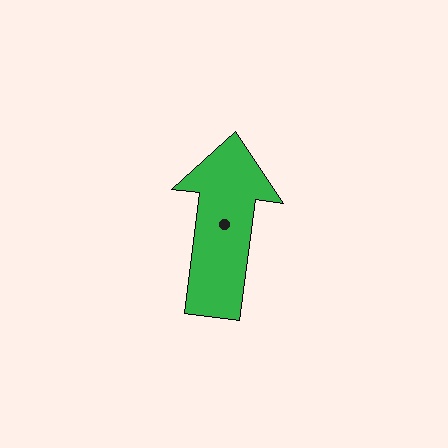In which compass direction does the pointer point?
North.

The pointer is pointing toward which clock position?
Roughly 12 o'clock.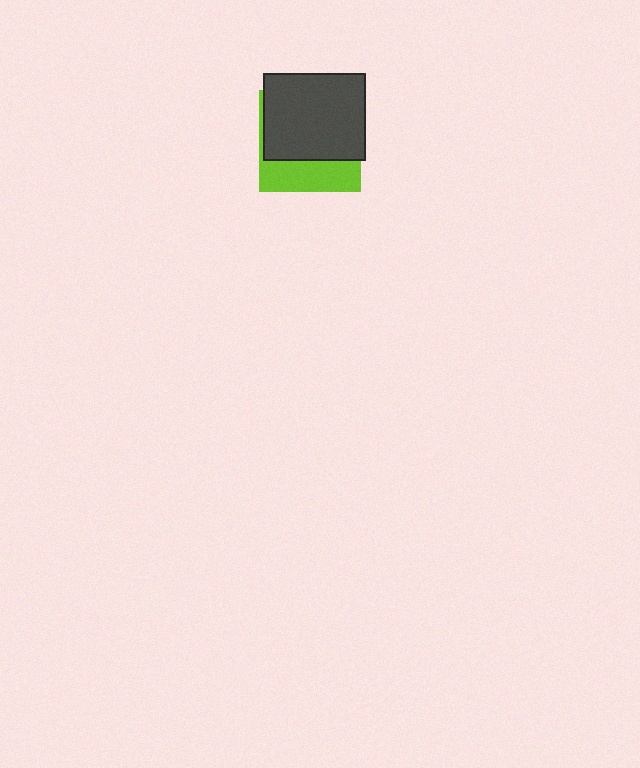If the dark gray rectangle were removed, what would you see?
You would see the complete lime square.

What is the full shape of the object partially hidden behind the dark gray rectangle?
The partially hidden object is a lime square.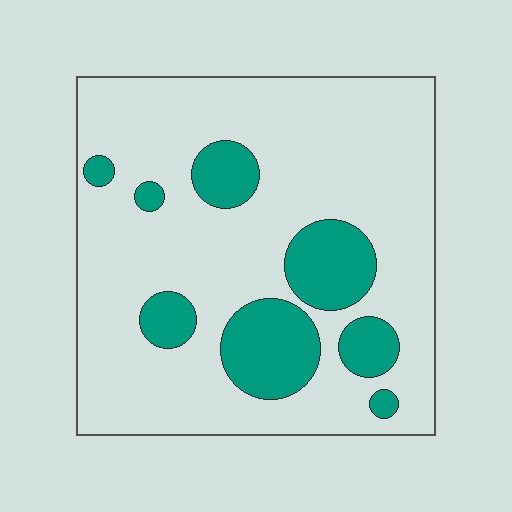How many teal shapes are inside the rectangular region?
8.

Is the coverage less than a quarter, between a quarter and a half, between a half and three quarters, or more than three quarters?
Less than a quarter.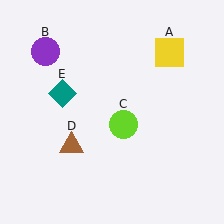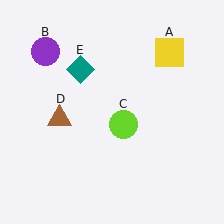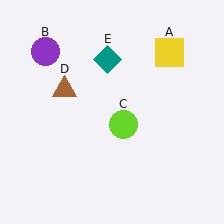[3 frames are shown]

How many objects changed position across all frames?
2 objects changed position: brown triangle (object D), teal diamond (object E).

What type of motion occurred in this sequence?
The brown triangle (object D), teal diamond (object E) rotated clockwise around the center of the scene.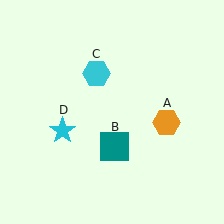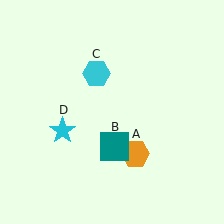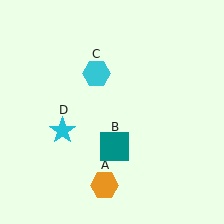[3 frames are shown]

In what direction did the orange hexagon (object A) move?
The orange hexagon (object A) moved down and to the left.